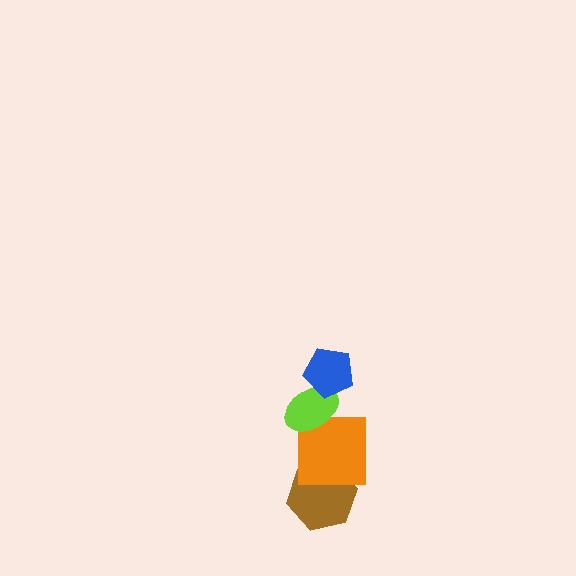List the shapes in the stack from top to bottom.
From top to bottom: the blue pentagon, the lime ellipse, the orange square, the brown hexagon.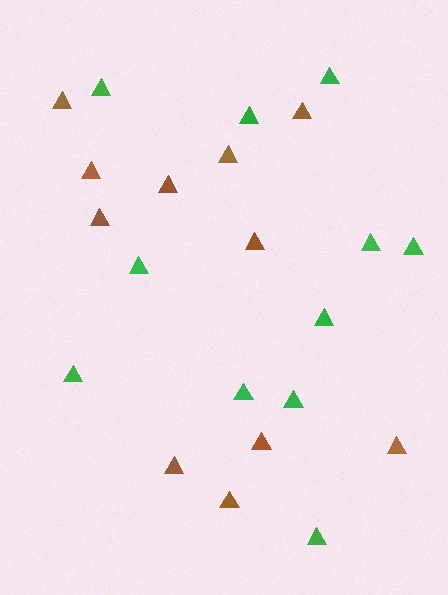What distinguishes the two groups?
There are 2 groups: one group of green triangles (11) and one group of brown triangles (11).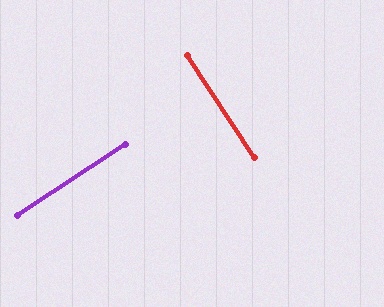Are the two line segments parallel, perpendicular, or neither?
Perpendicular — they meet at approximately 90°.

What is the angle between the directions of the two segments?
Approximately 90 degrees.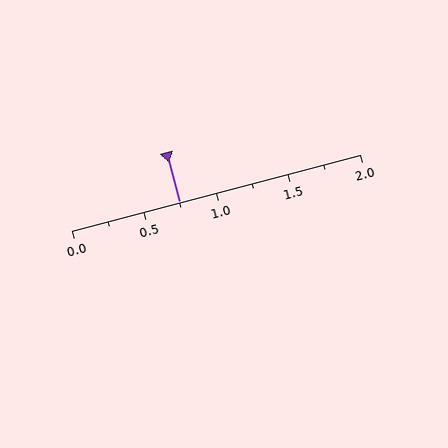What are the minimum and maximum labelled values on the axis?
The axis runs from 0.0 to 2.0.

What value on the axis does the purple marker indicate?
The marker indicates approximately 0.75.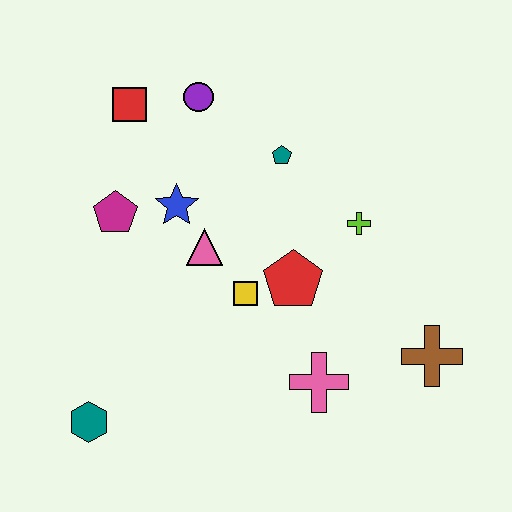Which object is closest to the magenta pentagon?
The blue star is closest to the magenta pentagon.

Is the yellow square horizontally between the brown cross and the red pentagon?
No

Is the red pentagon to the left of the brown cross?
Yes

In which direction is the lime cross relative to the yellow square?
The lime cross is to the right of the yellow square.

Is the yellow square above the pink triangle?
No